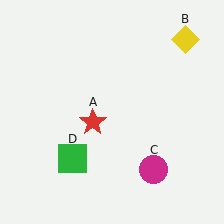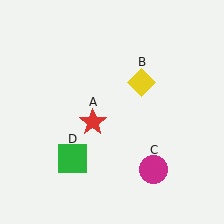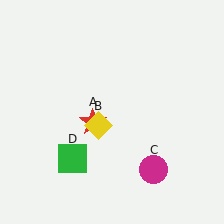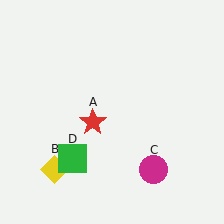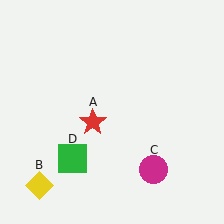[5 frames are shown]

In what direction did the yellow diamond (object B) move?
The yellow diamond (object B) moved down and to the left.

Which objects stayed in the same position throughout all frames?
Red star (object A) and magenta circle (object C) and green square (object D) remained stationary.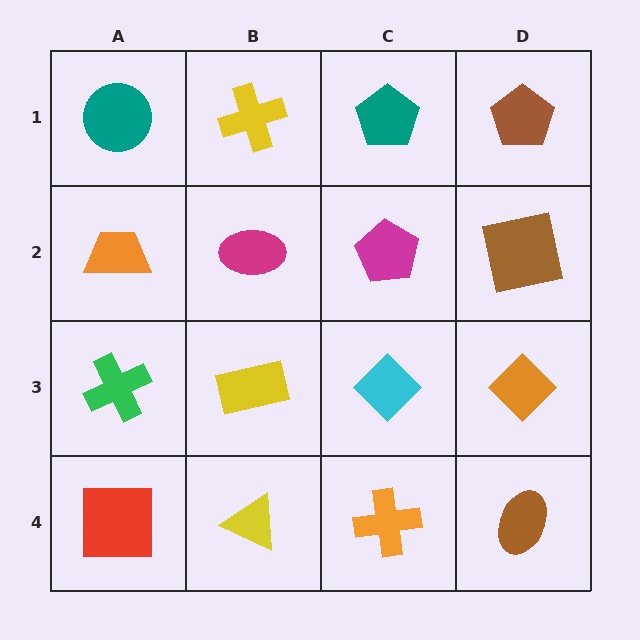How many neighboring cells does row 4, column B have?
3.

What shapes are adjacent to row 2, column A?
A teal circle (row 1, column A), a green cross (row 3, column A), a magenta ellipse (row 2, column B).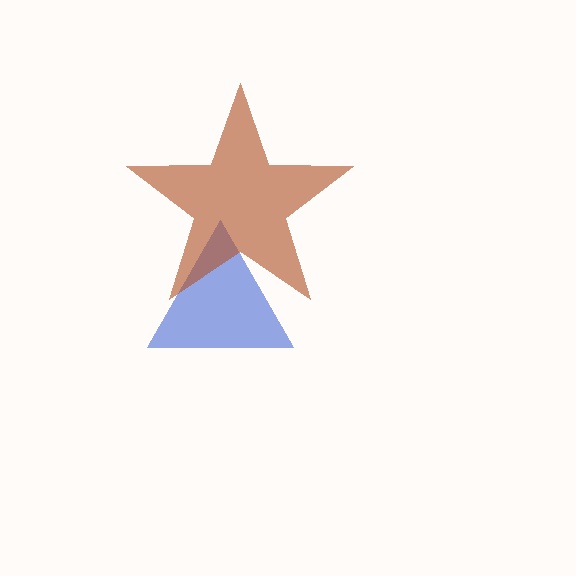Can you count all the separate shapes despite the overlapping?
Yes, there are 2 separate shapes.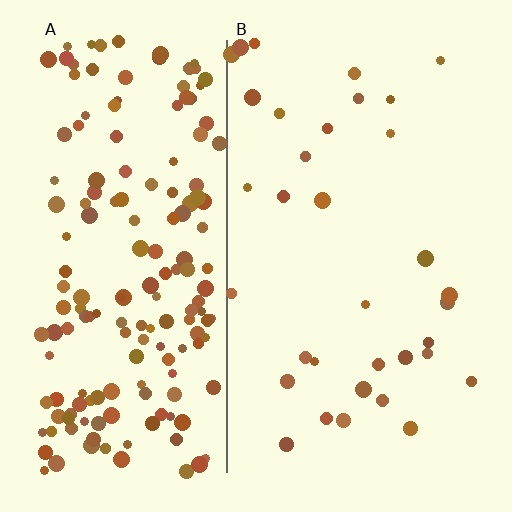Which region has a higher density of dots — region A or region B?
A (the left).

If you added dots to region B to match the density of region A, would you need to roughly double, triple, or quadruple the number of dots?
Approximately quadruple.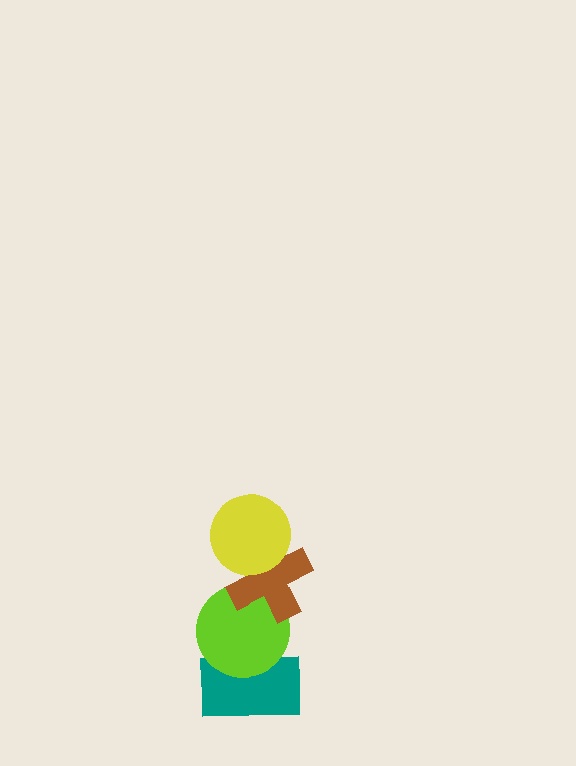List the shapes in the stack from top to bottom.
From top to bottom: the yellow circle, the brown cross, the lime circle, the teal rectangle.